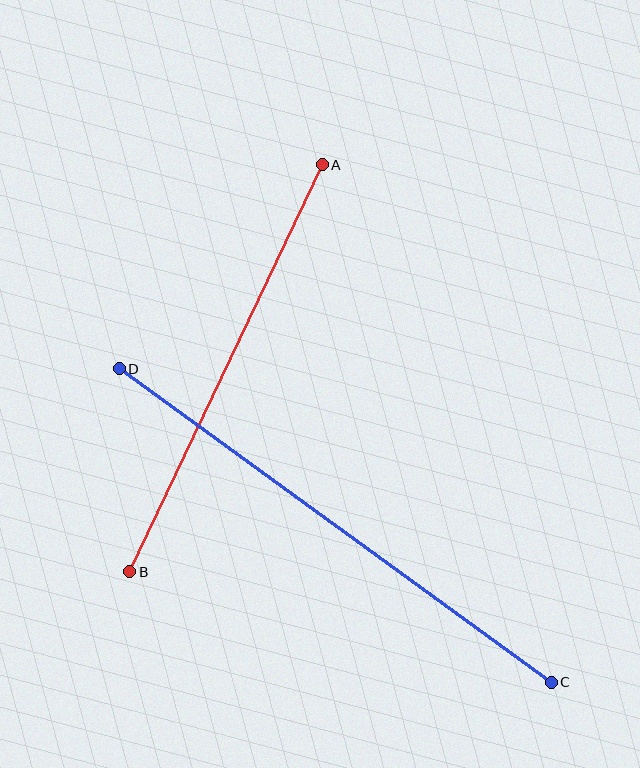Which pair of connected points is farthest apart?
Points C and D are farthest apart.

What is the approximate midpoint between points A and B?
The midpoint is at approximately (226, 368) pixels.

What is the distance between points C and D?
The distance is approximately 534 pixels.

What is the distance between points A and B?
The distance is approximately 451 pixels.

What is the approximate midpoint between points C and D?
The midpoint is at approximately (335, 526) pixels.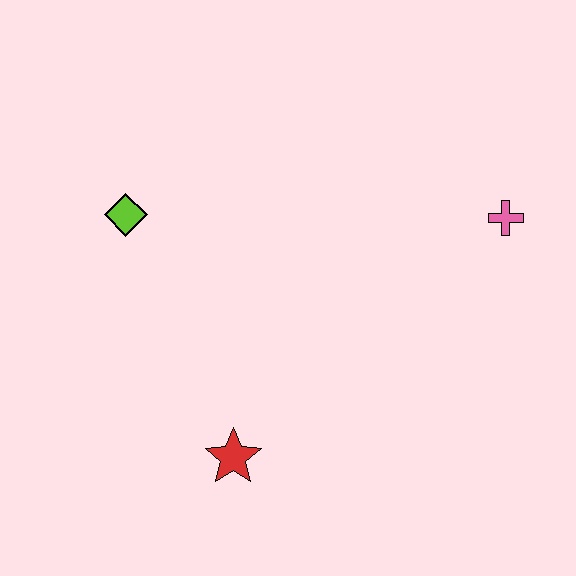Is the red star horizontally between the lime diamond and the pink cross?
Yes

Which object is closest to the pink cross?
The red star is closest to the pink cross.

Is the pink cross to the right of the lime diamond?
Yes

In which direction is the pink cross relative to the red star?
The pink cross is to the right of the red star.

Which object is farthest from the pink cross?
The lime diamond is farthest from the pink cross.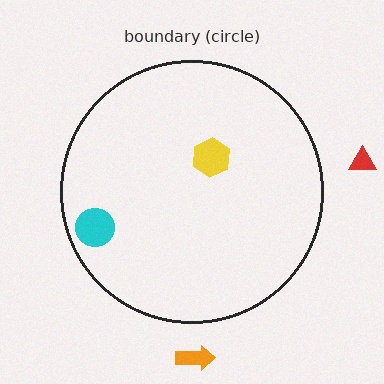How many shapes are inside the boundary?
2 inside, 2 outside.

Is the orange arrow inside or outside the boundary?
Outside.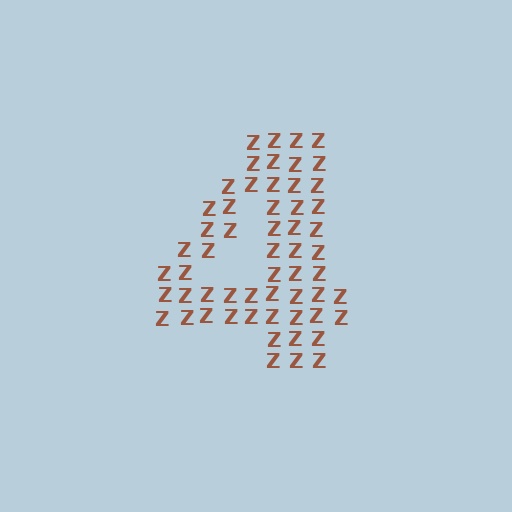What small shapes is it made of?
It is made of small letter Z's.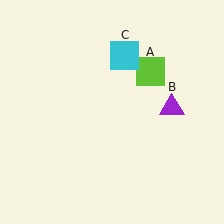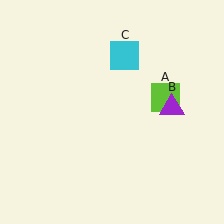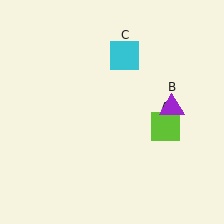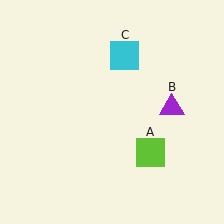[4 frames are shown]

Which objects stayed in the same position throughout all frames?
Purple triangle (object B) and cyan square (object C) remained stationary.